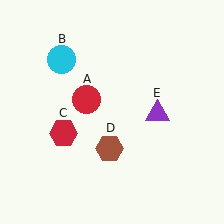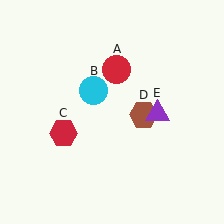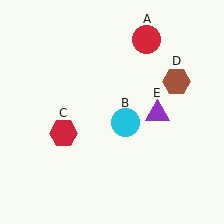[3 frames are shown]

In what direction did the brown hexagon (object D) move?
The brown hexagon (object D) moved up and to the right.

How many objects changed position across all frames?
3 objects changed position: red circle (object A), cyan circle (object B), brown hexagon (object D).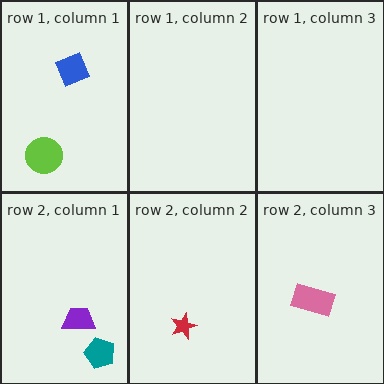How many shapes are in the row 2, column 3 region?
1.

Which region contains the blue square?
The row 1, column 1 region.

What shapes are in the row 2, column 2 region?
The red star.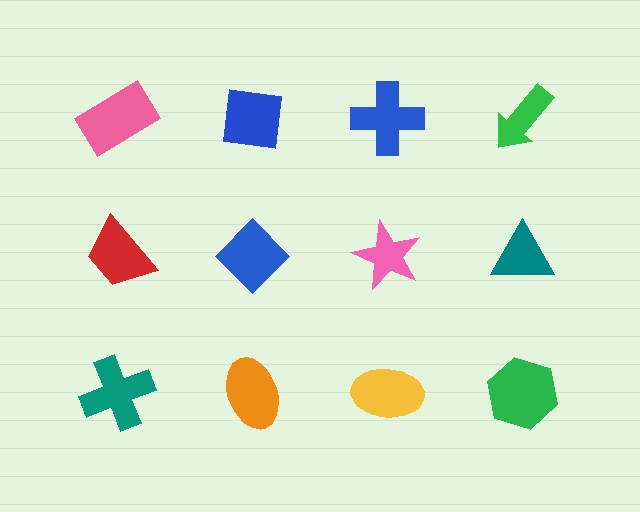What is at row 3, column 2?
An orange ellipse.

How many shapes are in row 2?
4 shapes.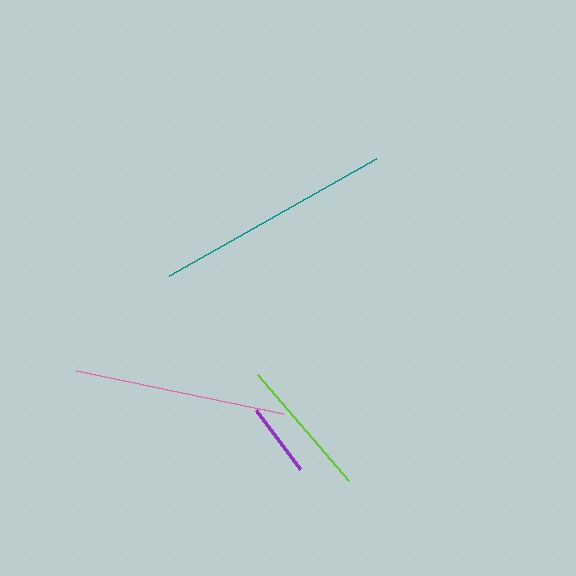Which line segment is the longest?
The teal line is the longest at approximately 238 pixels.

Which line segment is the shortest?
The purple line is the shortest at approximately 74 pixels.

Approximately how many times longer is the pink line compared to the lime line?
The pink line is approximately 1.5 times the length of the lime line.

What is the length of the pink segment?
The pink segment is approximately 212 pixels long.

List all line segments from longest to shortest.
From longest to shortest: teal, pink, lime, purple.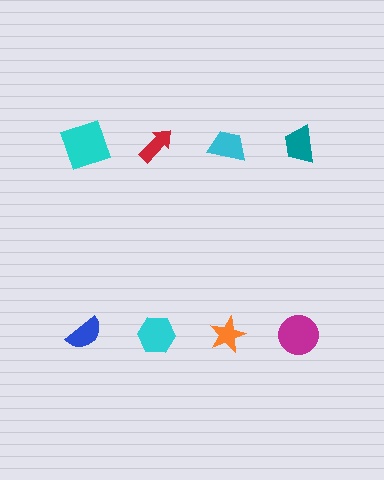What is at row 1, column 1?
A cyan square.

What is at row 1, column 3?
A cyan trapezoid.